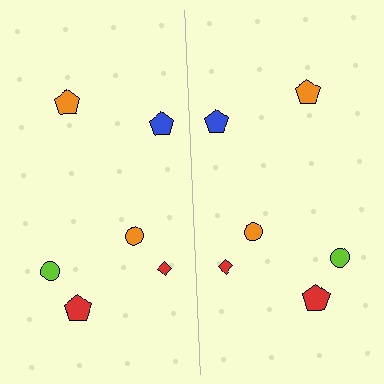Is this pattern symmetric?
Yes, this pattern has bilateral (reflection) symmetry.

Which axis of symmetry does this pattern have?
The pattern has a vertical axis of symmetry running through the center of the image.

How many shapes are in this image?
There are 12 shapes in this image.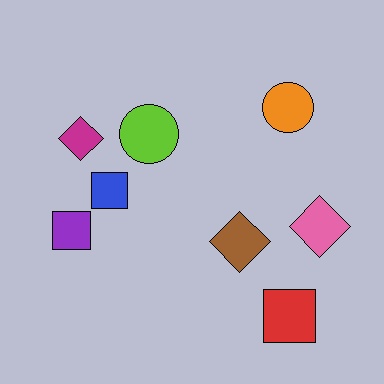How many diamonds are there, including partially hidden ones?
There are 3 diamonds.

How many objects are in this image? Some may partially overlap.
There are 8 objects.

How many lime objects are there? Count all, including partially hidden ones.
There is 1 lime object.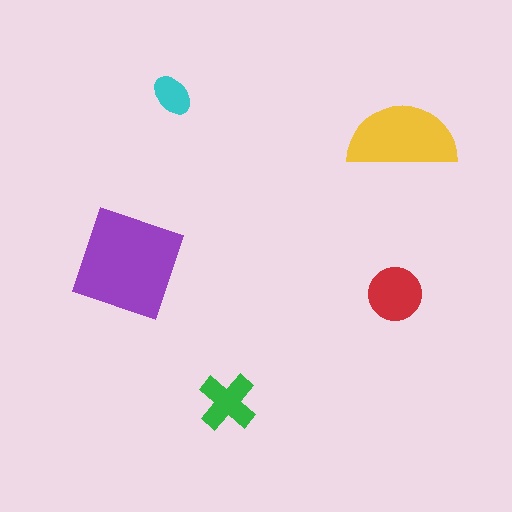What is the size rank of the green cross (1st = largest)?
4th.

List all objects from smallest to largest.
The cyan ellipse, the green cross, the red circle, the yellow semicircle, the purple square.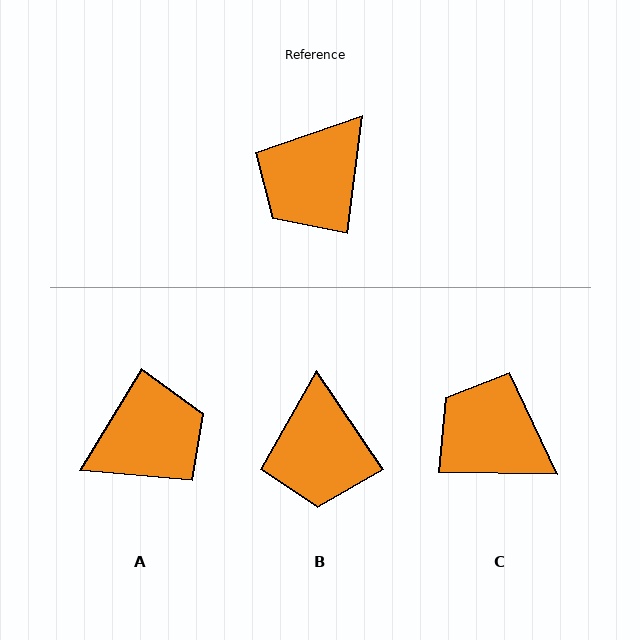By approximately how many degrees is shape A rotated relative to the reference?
Approximately 156 degrees counter-clockwise.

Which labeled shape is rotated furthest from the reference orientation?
A, about 156 degrees away.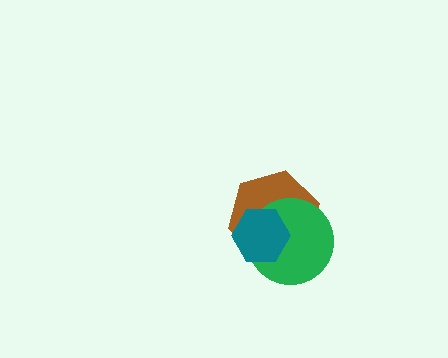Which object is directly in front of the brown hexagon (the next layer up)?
The green circle is directly in front of the brown hexagon.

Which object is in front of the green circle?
The teal hexagon is in front of the green circle.